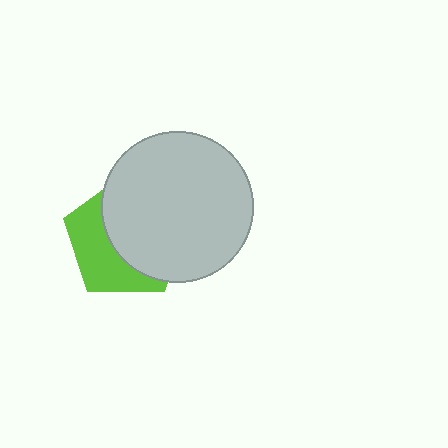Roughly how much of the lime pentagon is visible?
A small part of it is visible (roughly 41%).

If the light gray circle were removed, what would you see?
You would see the complete lime pentagon.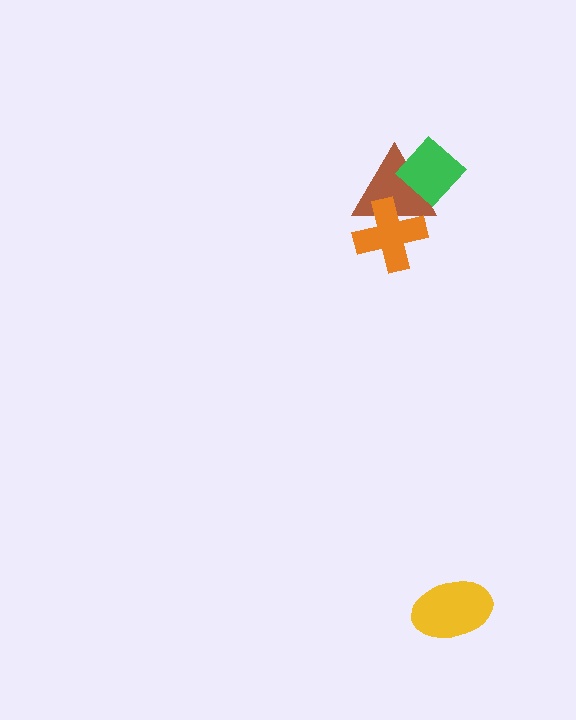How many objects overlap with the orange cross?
1 object overlaps with the orange cross.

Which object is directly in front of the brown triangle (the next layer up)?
The green diamond is directly in front of the brown triangle.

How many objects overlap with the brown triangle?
2 objects overlap with the brown triangle.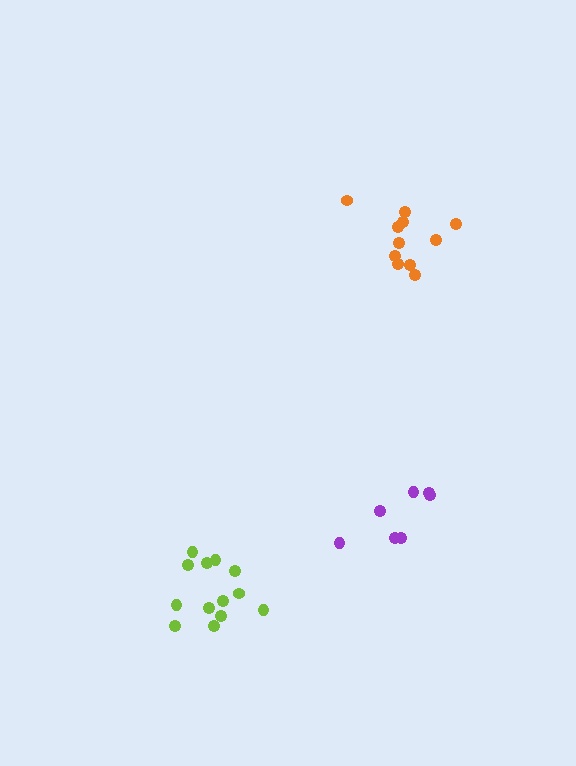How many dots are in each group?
Group 1: 13 dots, Group 2: 7 dots, Group 3: 11 dots (31 total).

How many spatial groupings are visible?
There are 3 spatial groupings.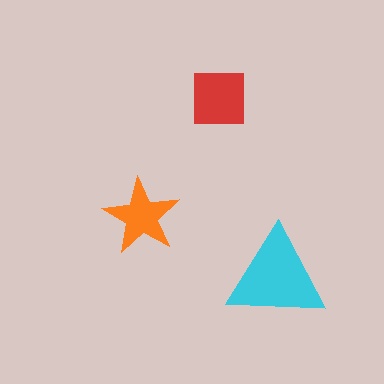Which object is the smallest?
The orange star.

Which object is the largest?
The cyan triangle.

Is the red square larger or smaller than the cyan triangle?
Smaller.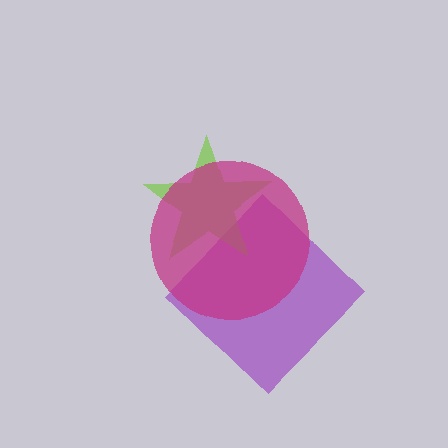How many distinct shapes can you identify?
There are 3 distinct shapes: a purple diamond, a lime star, a magenta circle.